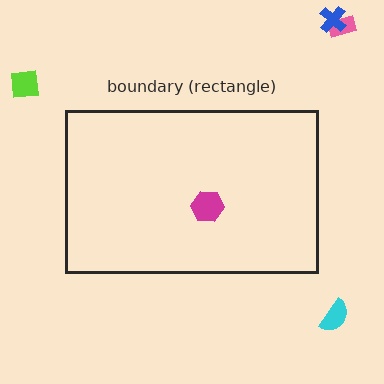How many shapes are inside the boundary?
1 inside, 4 outside.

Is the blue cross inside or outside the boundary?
Outside.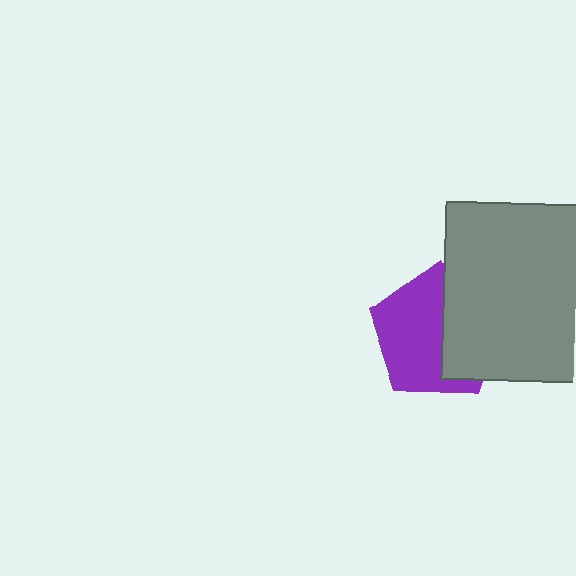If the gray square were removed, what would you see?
You would see the complete purple pentagon.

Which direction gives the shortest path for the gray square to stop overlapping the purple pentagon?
Moving right gives the shortest separation.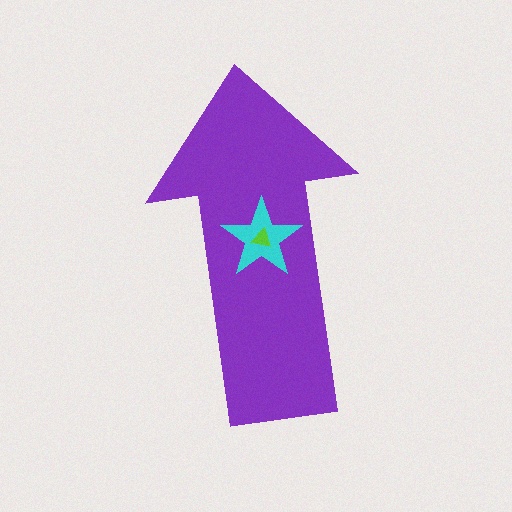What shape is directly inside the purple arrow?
The cyan star.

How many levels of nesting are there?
3.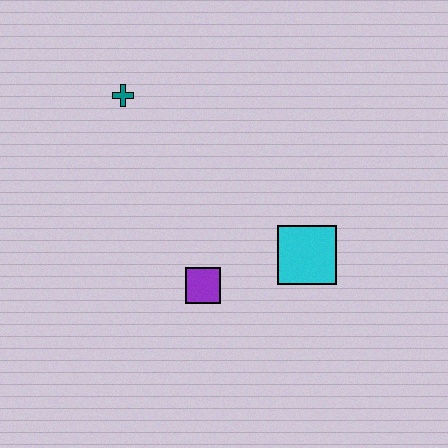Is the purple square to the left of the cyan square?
Yes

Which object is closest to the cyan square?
The purple square is closest to the cyan square.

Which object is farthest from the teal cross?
The cyan square is farthest from the teal cross.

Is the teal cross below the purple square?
No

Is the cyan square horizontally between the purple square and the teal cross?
No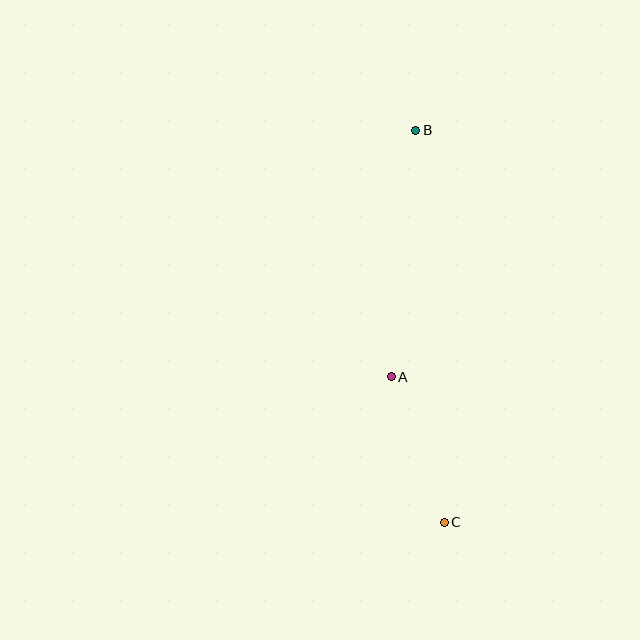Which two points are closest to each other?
Points A and C are closest to each other.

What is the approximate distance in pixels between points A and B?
The distance between A and B is approximately 248 pixels.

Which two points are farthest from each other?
Points B and C are farthest from each other.